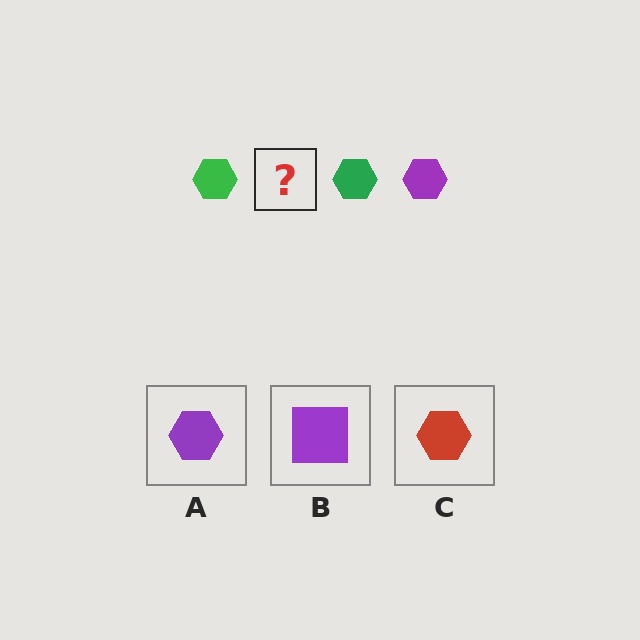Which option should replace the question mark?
Option A.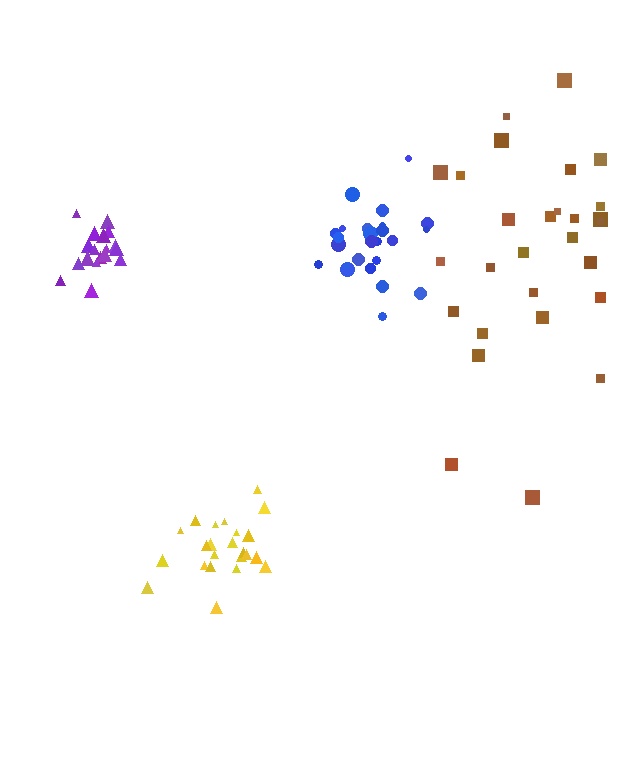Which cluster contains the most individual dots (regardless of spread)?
Brown (28).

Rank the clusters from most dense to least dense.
purple, blue, yellow, brown.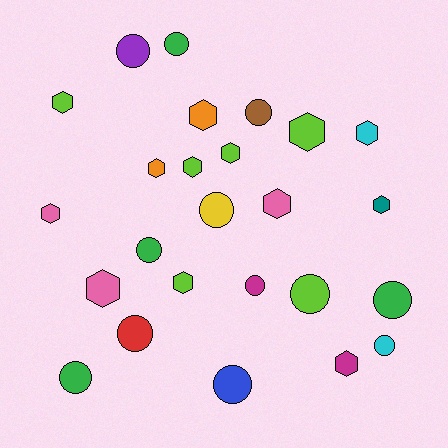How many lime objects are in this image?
There are 6 lime objects.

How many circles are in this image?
There are 12 circles.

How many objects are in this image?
There are 25 objects.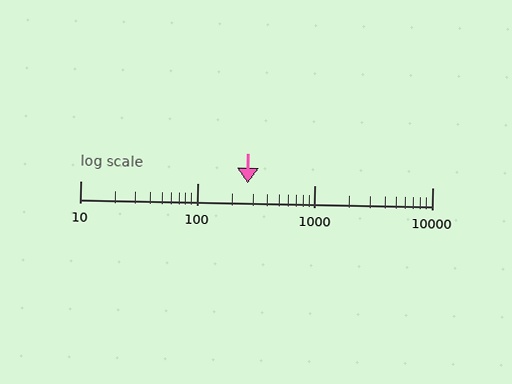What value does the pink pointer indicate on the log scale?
The pointer indicates approximately 270.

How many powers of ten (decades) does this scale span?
The scale spans 3 decades, from 10 to 10000.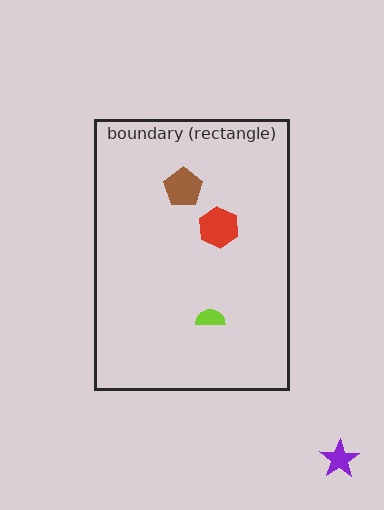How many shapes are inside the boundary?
3 inside, 1 outside.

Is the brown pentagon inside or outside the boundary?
Inside.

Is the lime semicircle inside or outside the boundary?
Inside.